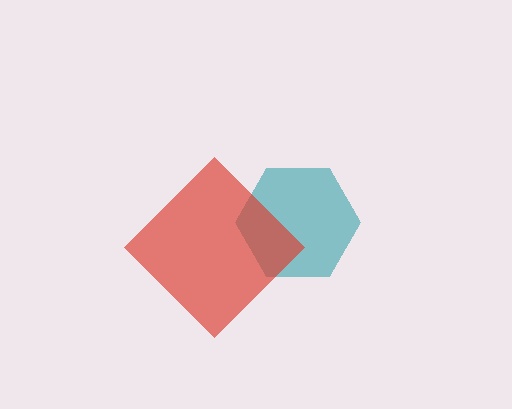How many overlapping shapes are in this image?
There are 2 overlapping shapes in the image.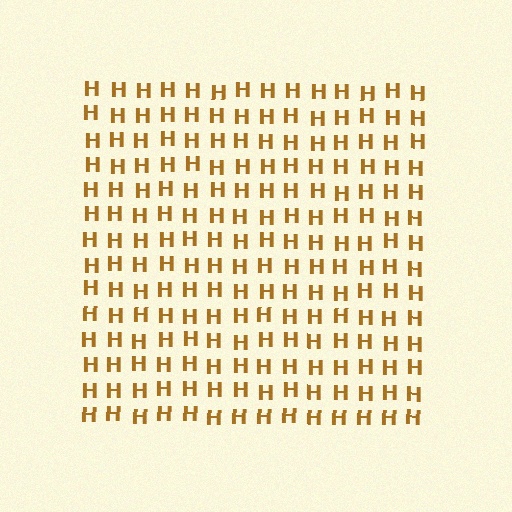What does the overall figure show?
The overall figure shows a square.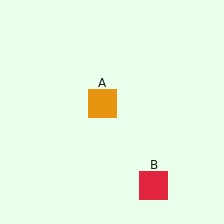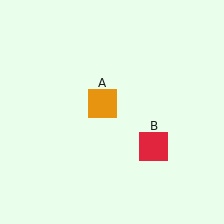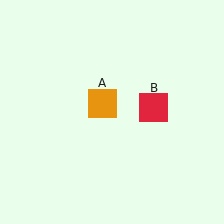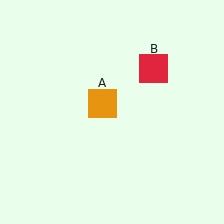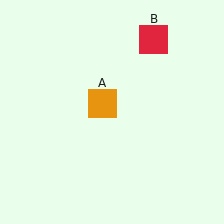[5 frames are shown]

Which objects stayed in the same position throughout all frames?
Orange square (object A) remained stationary.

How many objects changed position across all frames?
1 object changed position: red square (object B).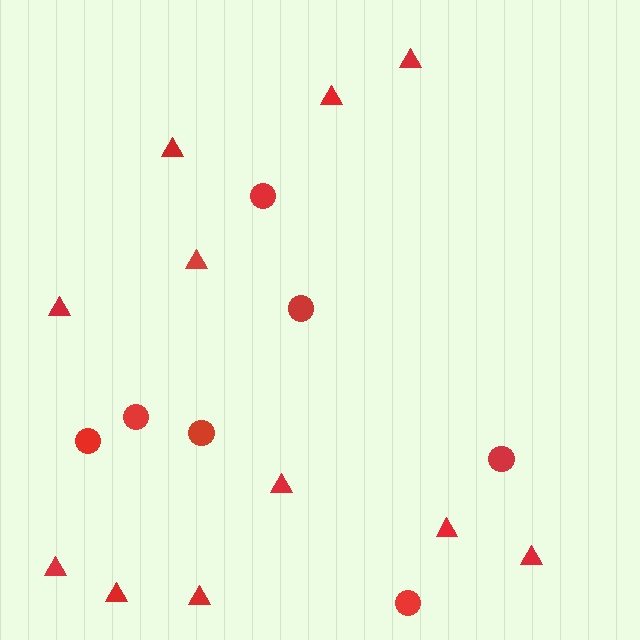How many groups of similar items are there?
There are 2 groups: one group of circles (7) and one group of triangles (11).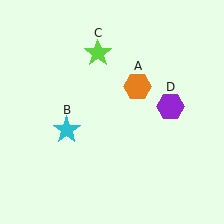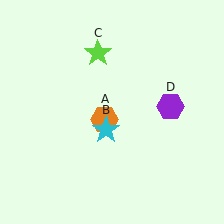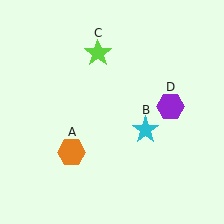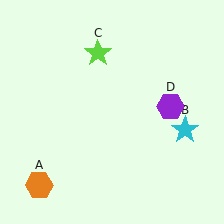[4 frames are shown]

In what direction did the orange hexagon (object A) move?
The orange hexagon (object A) moved down and to the left.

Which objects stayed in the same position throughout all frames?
Lime star (object C) and purple hexagon (object D) remained stationary.